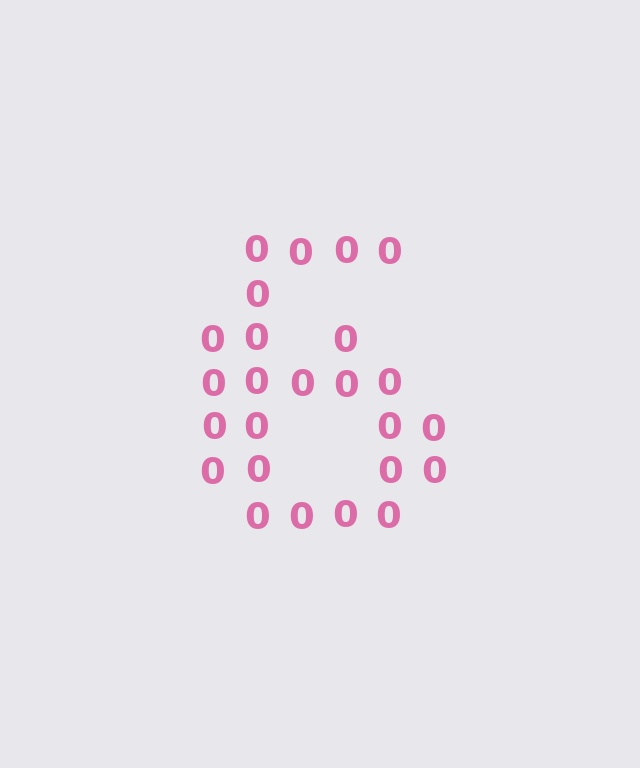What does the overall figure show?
The overall figure shows the digit 6.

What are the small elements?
The small elements are digit 0's.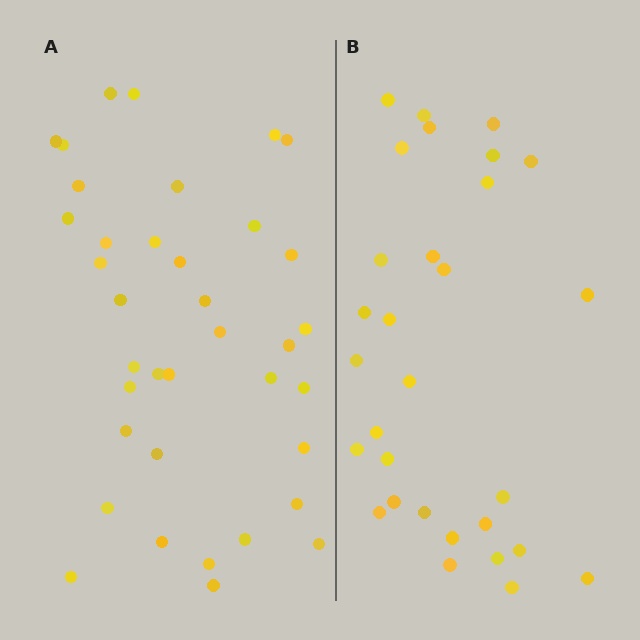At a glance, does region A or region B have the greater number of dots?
Region A (the left region) has more dots.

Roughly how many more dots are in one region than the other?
Region A has roughly 8 or so more dots than region B.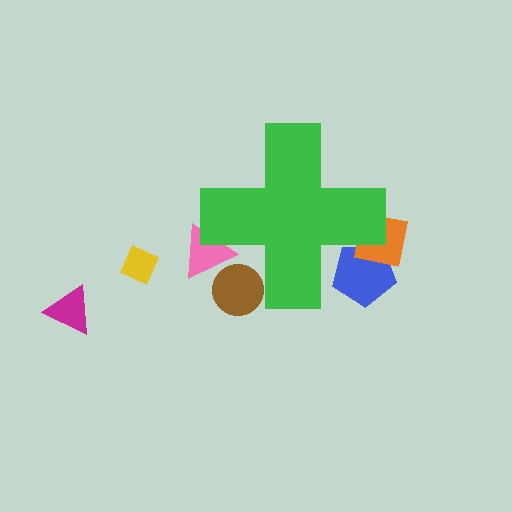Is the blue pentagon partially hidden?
Yes, the blue pentagon is partially hidden behind the green cross.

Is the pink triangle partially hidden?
Yes, the pink triangle is partially hidden behind the green cross.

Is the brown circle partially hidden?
Yes, the brown circle is partially hidden behind the green cross.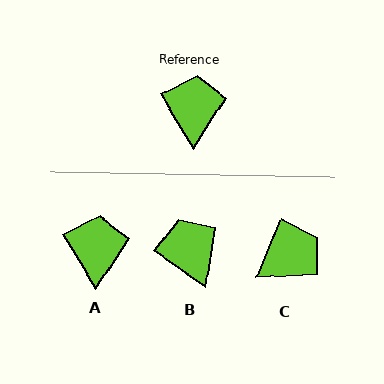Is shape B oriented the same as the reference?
No, it is off by about 24 degrees.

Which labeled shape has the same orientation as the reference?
A.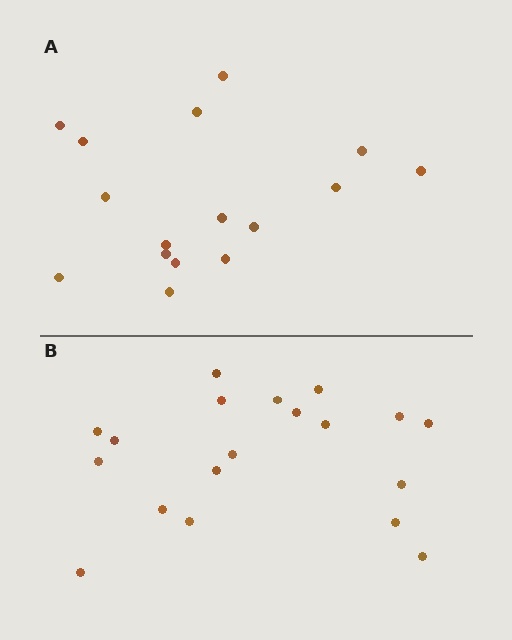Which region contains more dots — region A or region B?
Region B (the bottom region) has more dots.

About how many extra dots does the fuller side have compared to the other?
Region B has just a few more — roughly 2 or 3 more dots than region A.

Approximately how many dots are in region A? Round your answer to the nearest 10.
About 20 dots. (The exact count is 16, which rounds to 20.)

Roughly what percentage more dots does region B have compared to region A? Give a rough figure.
About 20% more.